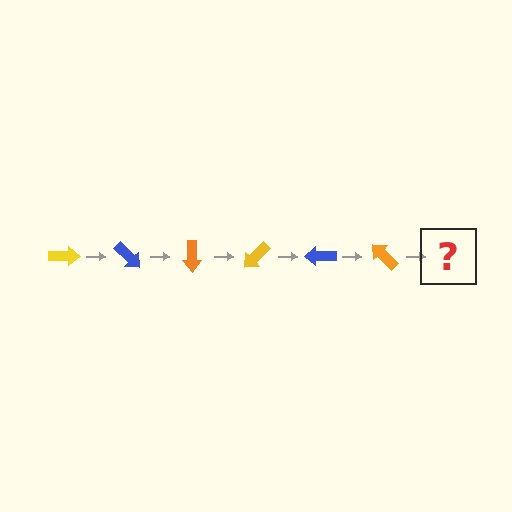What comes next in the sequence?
The next element should be a yellow arrow, rotated 270 degrees from the start.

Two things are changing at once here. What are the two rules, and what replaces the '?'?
The two rules are that it rotates 45 degrees each step and the color cycles through yellow, blue, and orange. The '?' should be a yellow arrow, rotated 270 degrees from the start.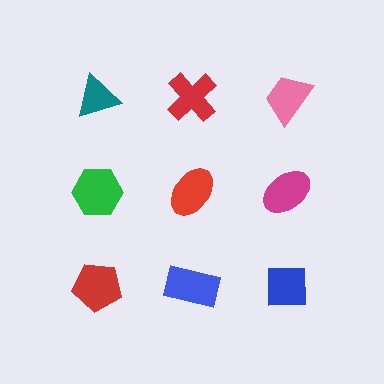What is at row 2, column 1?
A green hexagon.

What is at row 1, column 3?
A pink trapezoid.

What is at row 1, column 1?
A teal triangle.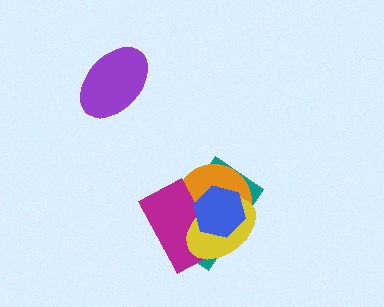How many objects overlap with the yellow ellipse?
4 objects overlap with the yellow ellipse.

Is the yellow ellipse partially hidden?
Yes, it is partially covered by another shape.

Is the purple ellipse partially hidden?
No, no other shape covers it.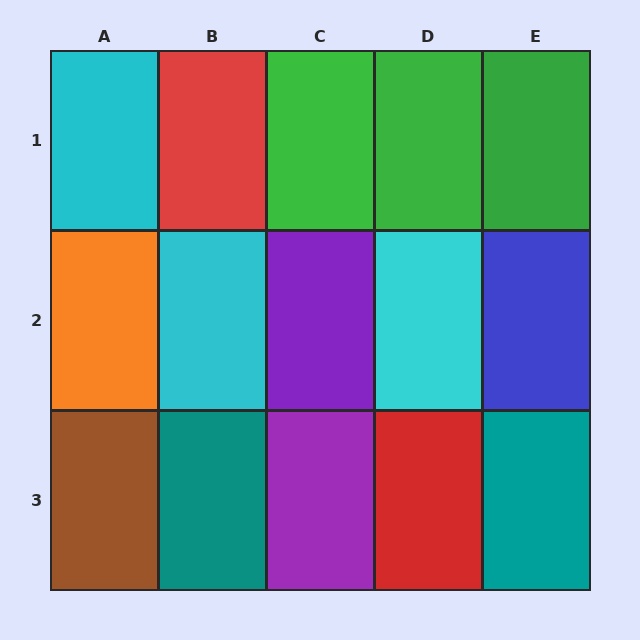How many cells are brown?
1 cell is brown.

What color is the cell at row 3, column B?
Teal.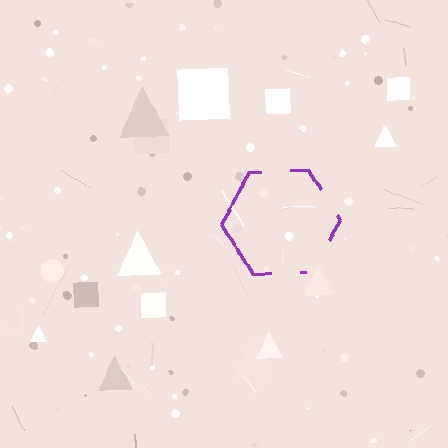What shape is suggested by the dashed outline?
The dashed outline suggests a hexagon.